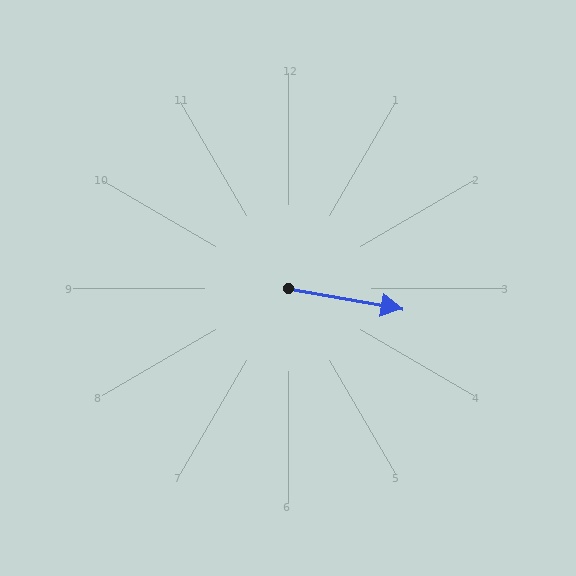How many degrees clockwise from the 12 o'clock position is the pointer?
Approximately 100 degrees.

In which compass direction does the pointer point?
East.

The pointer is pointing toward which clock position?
Roughly 3 o'clock.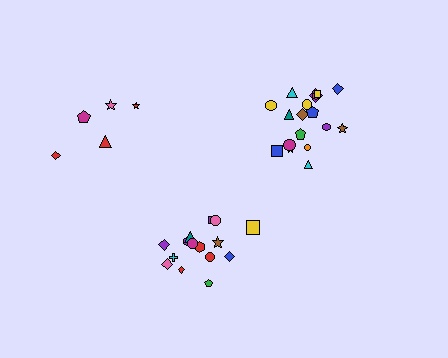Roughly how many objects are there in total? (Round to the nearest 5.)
Roughly 40 objects in total.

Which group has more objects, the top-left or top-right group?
The top-right group.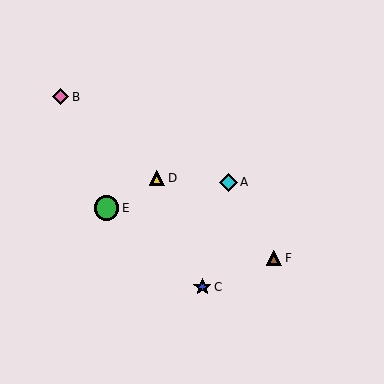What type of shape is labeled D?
Shape D is a yellow triangle.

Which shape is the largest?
The green circle (labeled E) is the largest.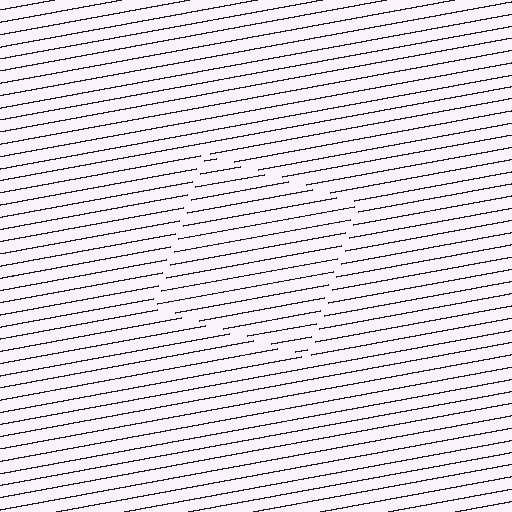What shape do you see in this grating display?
An illusory square. The interior of the shape contains the same grating, shifted by half a period — the contour is defined by the phase discontinuity where line-ends from the inner and outer gratings abut.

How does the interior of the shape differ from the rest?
The interior of the shape contains the same grating, shifted by half a period — the contour is defined by the phase discontinuity where line-ends from the inner and outer gratings abut.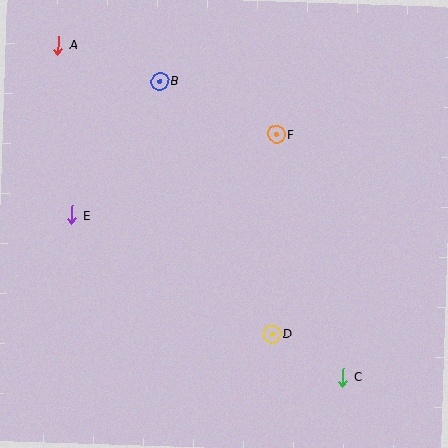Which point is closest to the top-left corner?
Point A is closest to the top-left corner.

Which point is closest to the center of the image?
Point F at (276, 134) is closest to the center.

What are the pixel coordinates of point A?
Point A is at (58, 45).